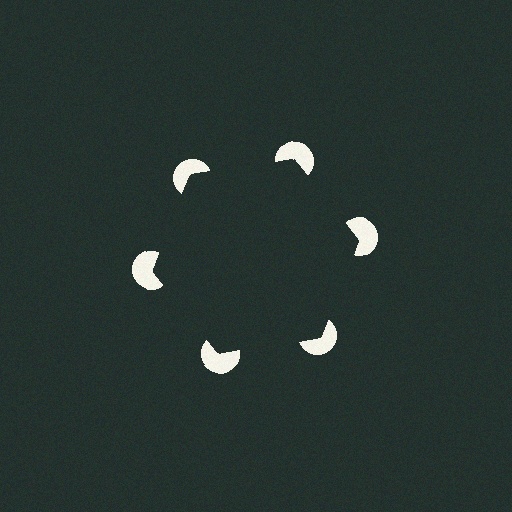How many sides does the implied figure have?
6 sides.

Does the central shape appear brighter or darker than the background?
It typically appears slightly darker than the background, even though no actual brightness change is drawn.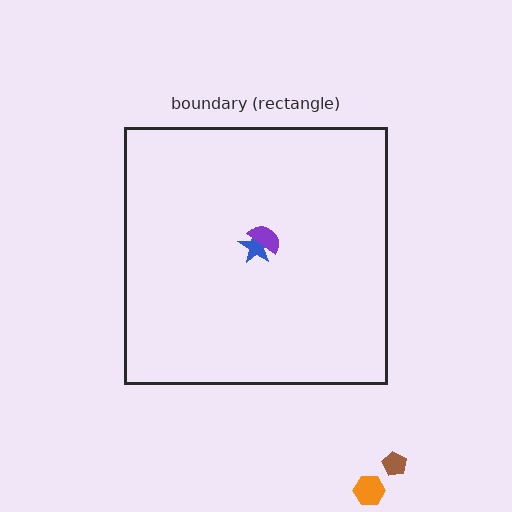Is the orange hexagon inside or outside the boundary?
Outside.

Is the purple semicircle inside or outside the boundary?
Inside.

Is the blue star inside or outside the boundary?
Inside.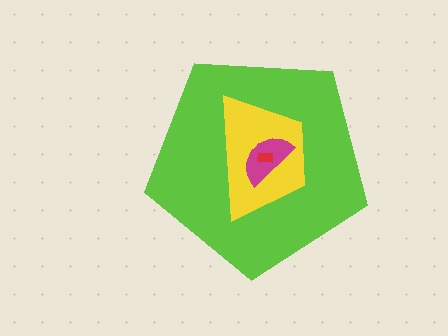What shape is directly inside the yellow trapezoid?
The magenta semicircle.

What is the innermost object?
The red rectangle.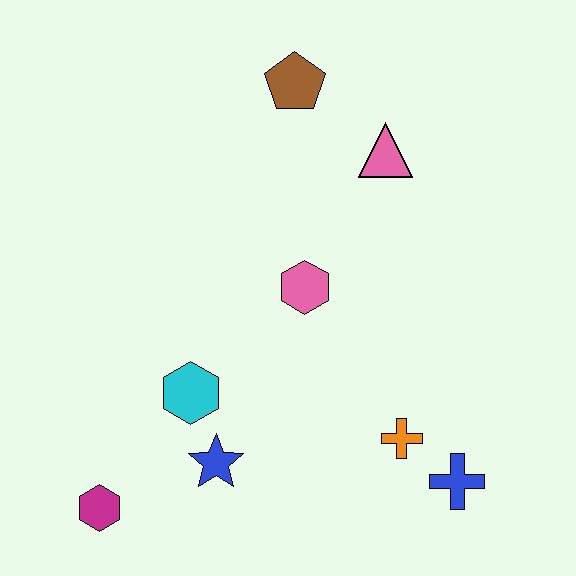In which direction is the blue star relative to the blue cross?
The blue star is to the left of the blue cross.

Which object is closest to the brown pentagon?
The pink triangle is closest to the brown pentagon.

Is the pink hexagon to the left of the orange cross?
Yes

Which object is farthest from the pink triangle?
The magenta hexagon is farthest from the pink triangle.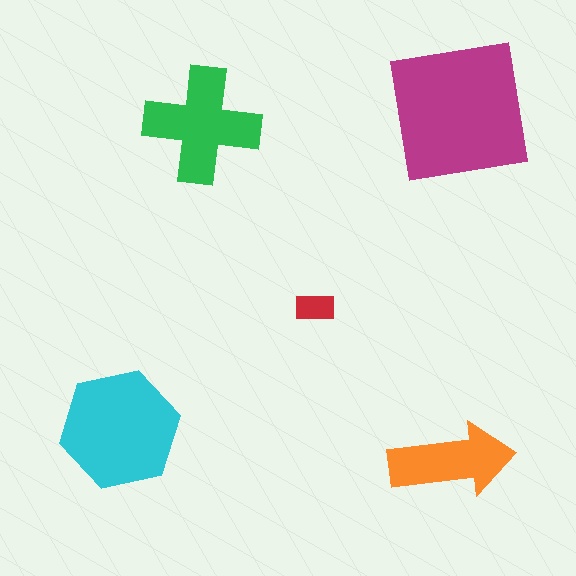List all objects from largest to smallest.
The magenta square, the cyan hexagon, the green cross, the orange arrow, the red rectangle.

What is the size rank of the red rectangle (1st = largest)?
5th.